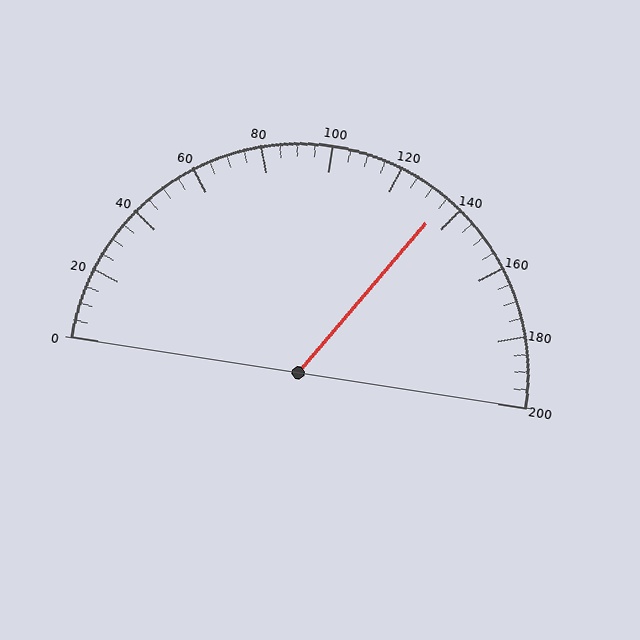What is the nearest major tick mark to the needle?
The nearest major tick mark is 140.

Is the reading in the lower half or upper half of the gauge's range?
The reading is in the upper half of the range (0 to 200).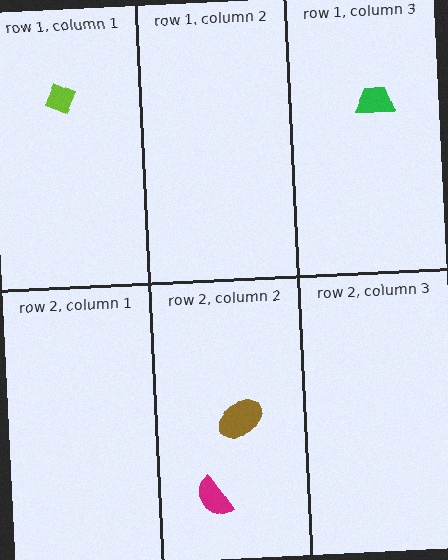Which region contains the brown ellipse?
The row 2, column 2 region.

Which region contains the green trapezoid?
The row 1, column 3 region.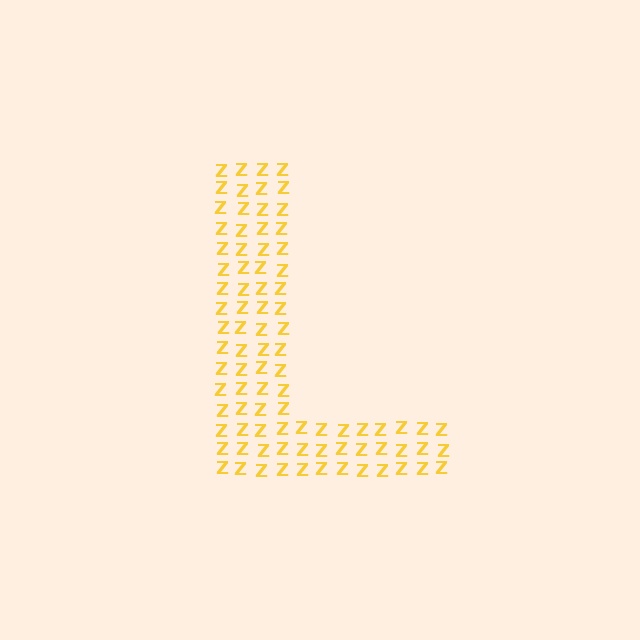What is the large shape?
The large shape is the letter L.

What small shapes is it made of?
It is made of small letter Z's.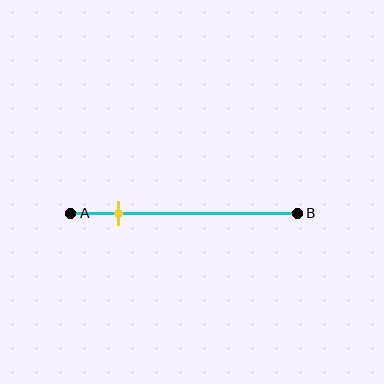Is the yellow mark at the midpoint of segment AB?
No, the mark is at about 20% from A, not at the 50% midpoint.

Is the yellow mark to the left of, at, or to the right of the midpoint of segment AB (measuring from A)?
The yellow mark is to the left of the midpoint of segment AB.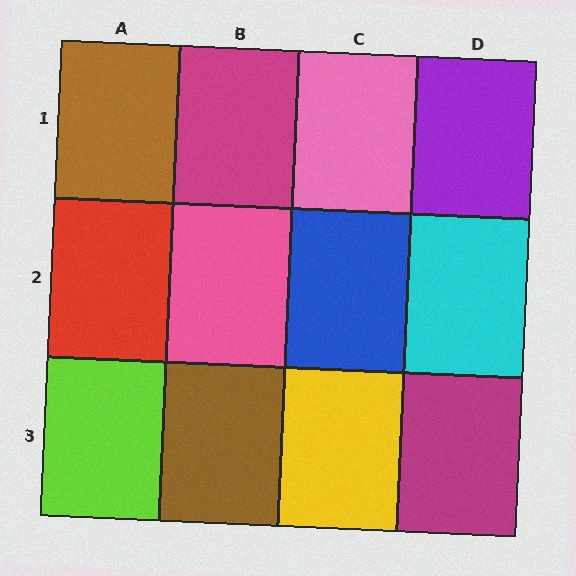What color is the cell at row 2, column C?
Blue.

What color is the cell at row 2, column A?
Red.